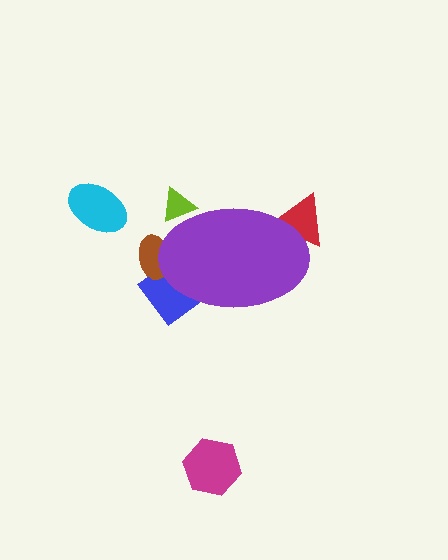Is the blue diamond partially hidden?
Yes, the blue diamond is partially hidden behind the purple ellipse.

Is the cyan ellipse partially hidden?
No, the cyan ellipse is fully visible.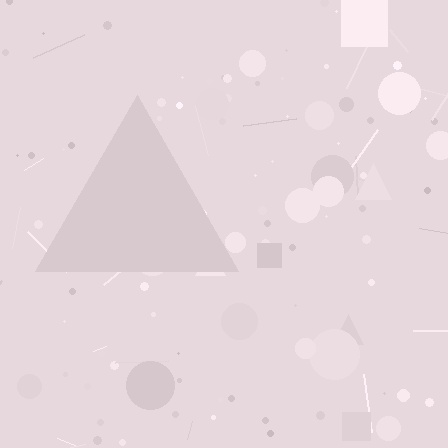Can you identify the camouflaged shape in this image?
The camouflaged shape is a triangle.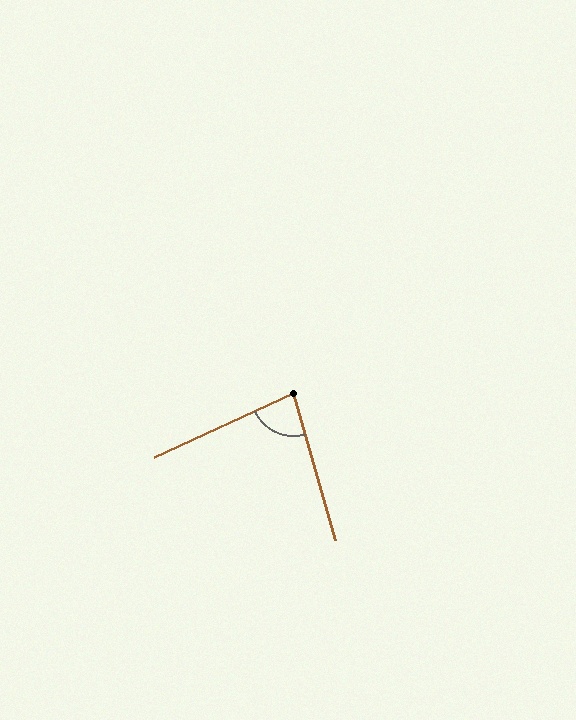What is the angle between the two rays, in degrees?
Approximately 81 degrees.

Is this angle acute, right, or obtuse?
It is acute.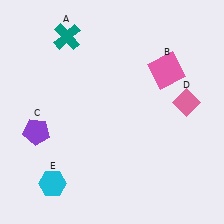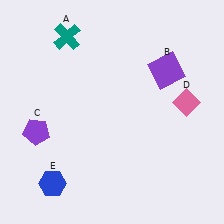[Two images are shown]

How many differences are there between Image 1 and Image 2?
There are 2 differences between the two images.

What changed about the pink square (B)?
In Image 1, B is pink. In Image 2, it changed to purple.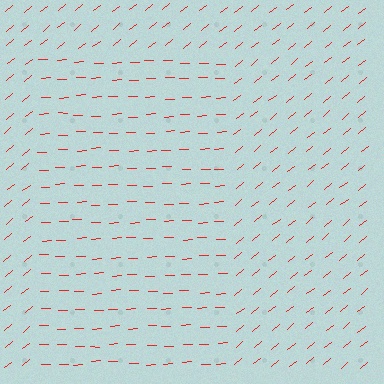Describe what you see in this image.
The image is filled with small red line segments. A rectangle region in the image has lines oriented differently from the surrounding lines, creating a visible texture boundary.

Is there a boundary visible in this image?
Yes, there is a texture boundary formed by a change in line orientation.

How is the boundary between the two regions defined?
The boundary is defined purely by a change in line orientation (approximately 37 degrees difference). All lines are the same color and thickness.